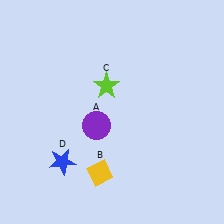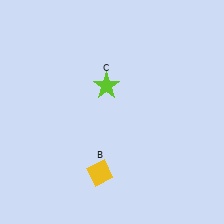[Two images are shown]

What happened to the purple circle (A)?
The purple circle (A) was removed in Image 2. It was in the bottom-left area of Image 1.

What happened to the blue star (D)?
The blue star (D) was removed in Image 2. It was in the bottom-left area of Image 1.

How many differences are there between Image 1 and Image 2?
There are 2 differences between the two images.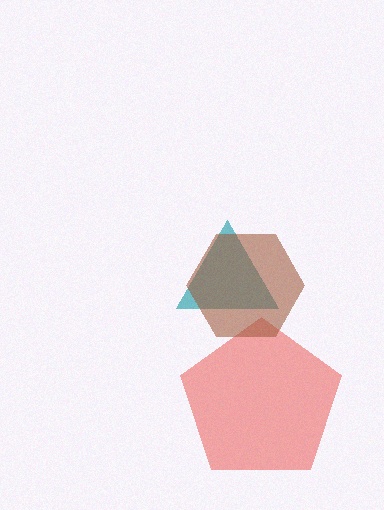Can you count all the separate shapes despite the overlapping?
Yes, there are 3 separate shapes.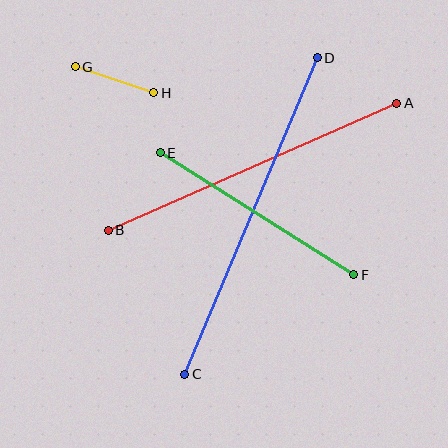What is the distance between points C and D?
The distance is approximately 343 pixels.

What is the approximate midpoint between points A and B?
The midpoint is at approximately (253, 167) pixels.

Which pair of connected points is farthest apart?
Points C and D are farthest apart.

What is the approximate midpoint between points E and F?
The midpoint is at approximately (257, 214) pixels.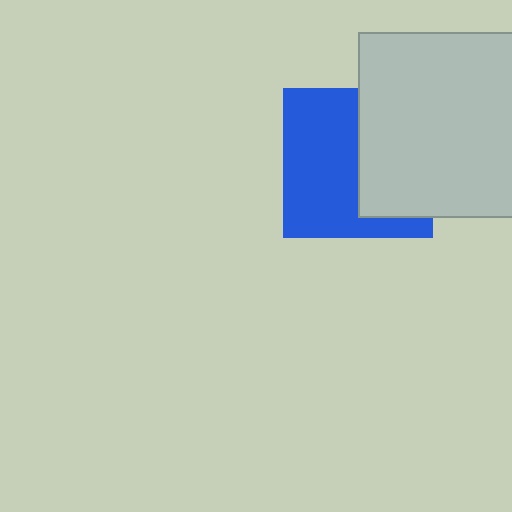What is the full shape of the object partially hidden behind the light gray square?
The partially hidden object is a blue square.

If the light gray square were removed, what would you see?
You would see the complete blue square.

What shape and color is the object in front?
The object in front is a light gray square.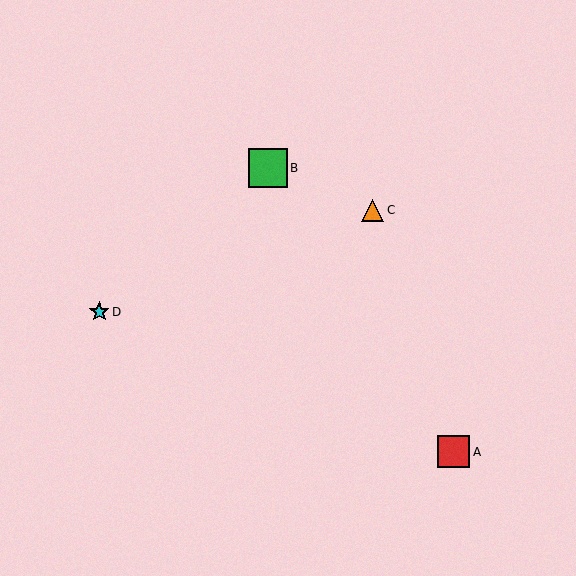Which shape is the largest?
The green square (labeled B) is the largest.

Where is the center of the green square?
The center of the green square is at (268, 168).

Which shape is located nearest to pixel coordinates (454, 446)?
The red square (labeled A) at (454, 452) is nearest to that location.